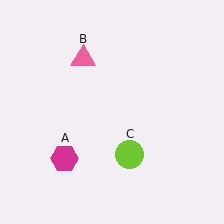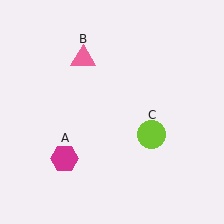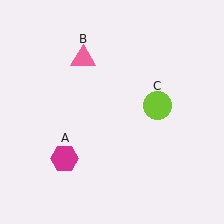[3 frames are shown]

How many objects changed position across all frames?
1 object changed position: lime circle (object C).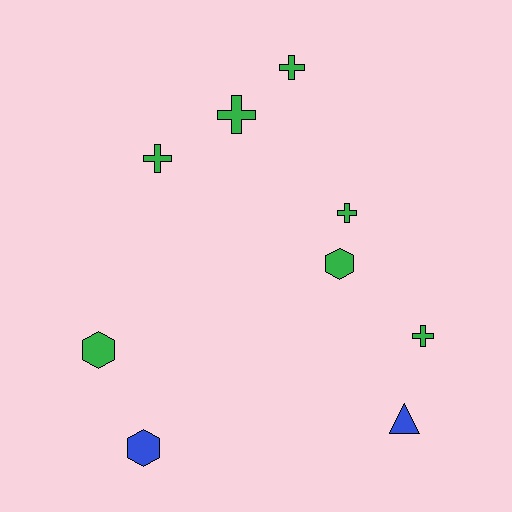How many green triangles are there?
There are no green triangles.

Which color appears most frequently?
Green, with 7 objects.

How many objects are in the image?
There are 9 objects.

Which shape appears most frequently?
Cross, with 5 objects.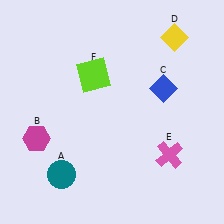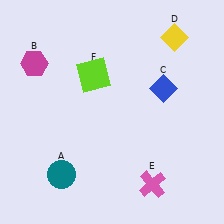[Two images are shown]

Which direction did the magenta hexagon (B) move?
The magenta hexagon (B) moved up.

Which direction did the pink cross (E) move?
The pink cross (E) moved down.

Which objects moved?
The objects that moved are: the magenta hexagon (B), the pink cross (E).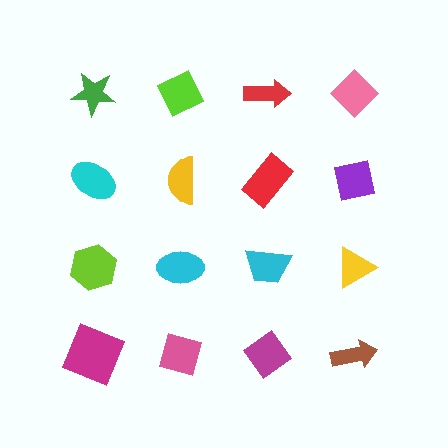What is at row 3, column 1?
A lime hexagon.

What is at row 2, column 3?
A red rectangle.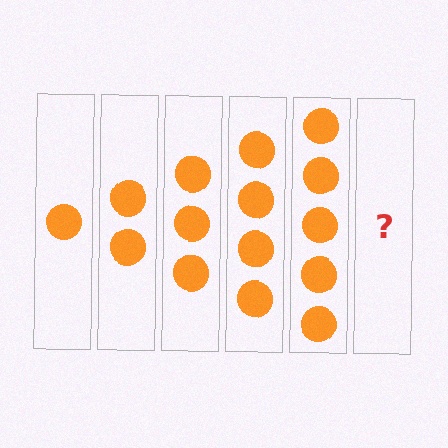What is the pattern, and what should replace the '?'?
The pattern is that each step adds one more circle. The '?' should be 6 circles.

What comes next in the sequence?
The next element should be 6 circles.